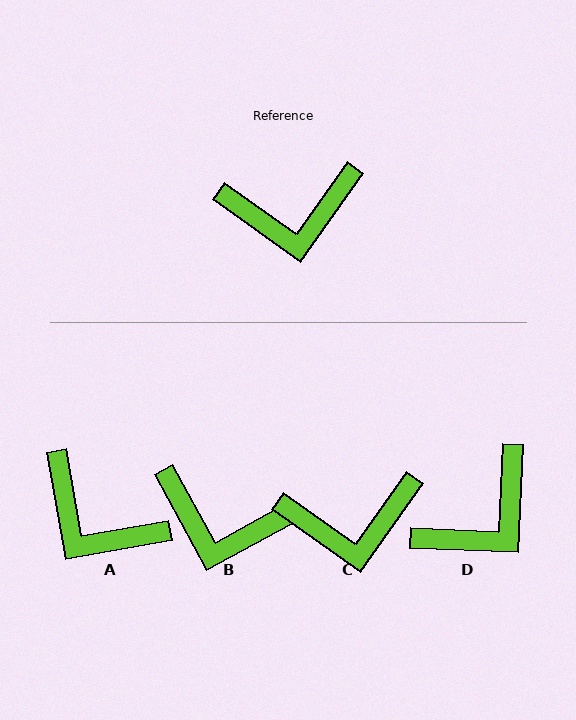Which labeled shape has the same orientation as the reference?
C.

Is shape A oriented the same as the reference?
No, it is off by about 45 degrees.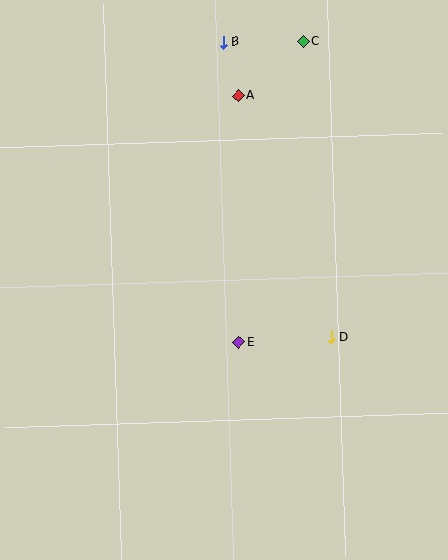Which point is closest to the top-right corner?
Point C is closest to the top-right corner.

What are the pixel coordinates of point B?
Point B is at (224, 42).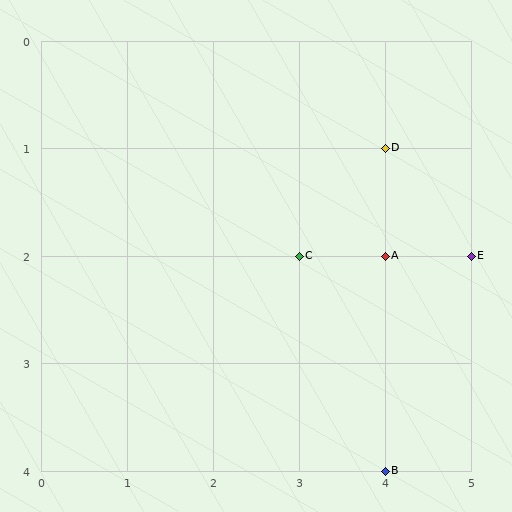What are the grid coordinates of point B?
Point B is at grid coordinates (4, 4).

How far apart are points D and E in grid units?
Points D and E are 1 column and 1 row apart (about 1.4 grid units diagonally).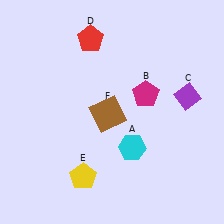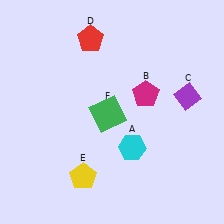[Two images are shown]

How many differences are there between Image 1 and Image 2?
There is 1 difference between the two images.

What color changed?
The square (F) changed from brown in Image 1 to green in Image 2.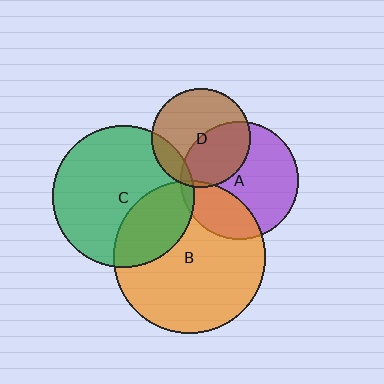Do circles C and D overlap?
Yes.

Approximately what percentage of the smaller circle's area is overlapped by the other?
Approximately 15%.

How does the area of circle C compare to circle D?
Approximately 2.1 times.